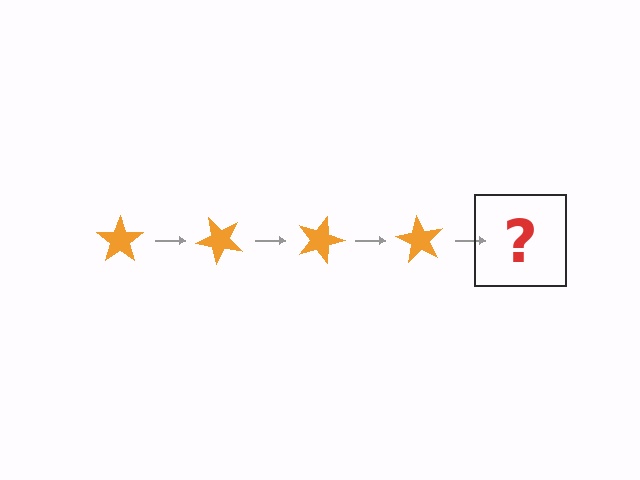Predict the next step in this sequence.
The next step is an orange star rotated 180 degrees.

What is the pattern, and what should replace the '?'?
The pattern is that the star rotates 45 degrees each step. The '?' should be an orange star rotated 180 degrees.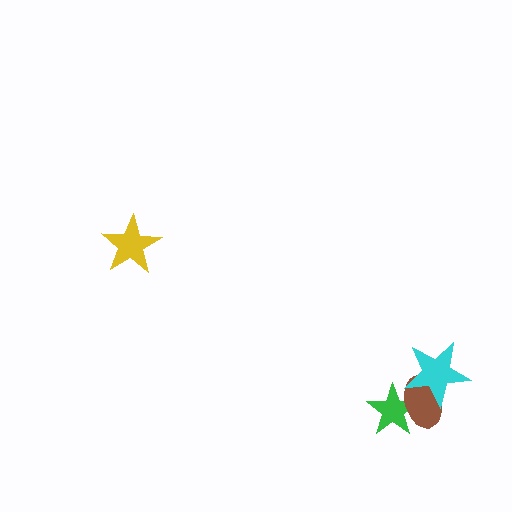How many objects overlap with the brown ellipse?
2 objects overlap with the brown ellipse.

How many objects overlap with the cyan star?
1 object overlaps with the cyan star.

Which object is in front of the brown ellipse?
The cyan star is in front of the brown ellipse.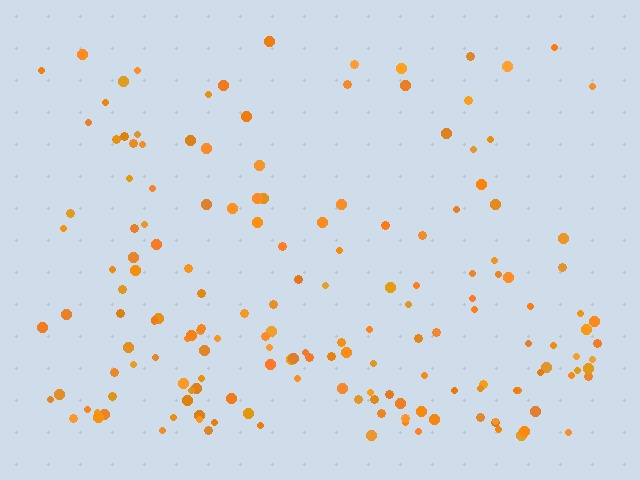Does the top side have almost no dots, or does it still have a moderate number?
Still a moderate number, just noticeably fewer than the bottom.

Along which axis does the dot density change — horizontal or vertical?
Vertical.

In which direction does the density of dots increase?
From top to bottom, with the bottom side densest.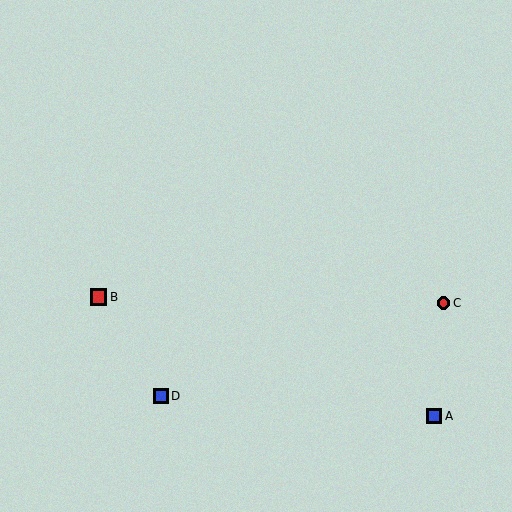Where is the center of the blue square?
The center of the blue square is at (161, 396).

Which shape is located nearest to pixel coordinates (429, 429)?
The blue square (labeled A) at (434, 416) is nearest to that location.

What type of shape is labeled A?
Shape A is a blue square.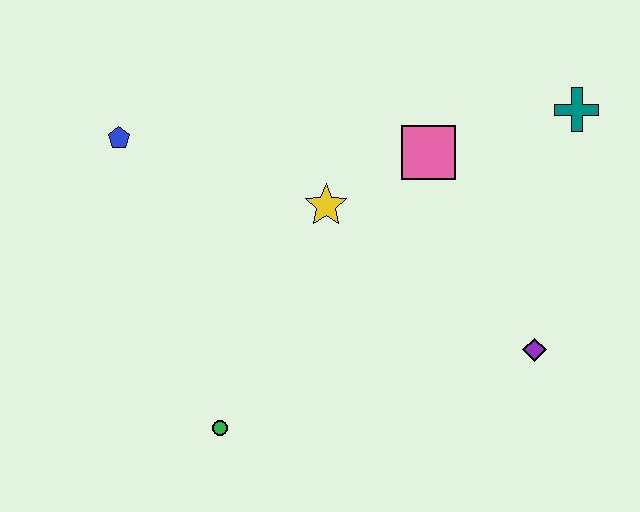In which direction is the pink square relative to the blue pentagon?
The pink square is to the right of the blue pentagon.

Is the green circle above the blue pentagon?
No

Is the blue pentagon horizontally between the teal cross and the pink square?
No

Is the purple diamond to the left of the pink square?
No